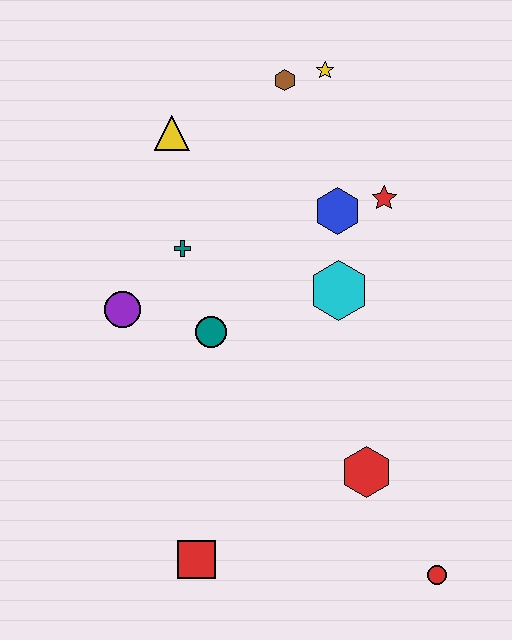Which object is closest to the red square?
The red hexagon is closest to the red square.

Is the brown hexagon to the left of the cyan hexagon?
Yes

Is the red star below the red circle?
No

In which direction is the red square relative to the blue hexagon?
The red square is below the blue hexagon.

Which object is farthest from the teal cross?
The red circle is farthest from the teal cross.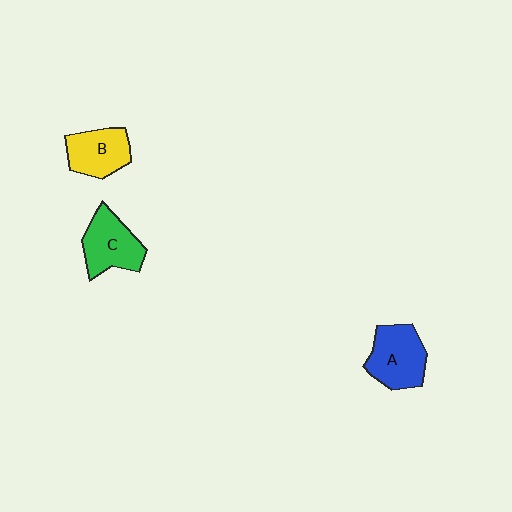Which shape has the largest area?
Shape A (blue).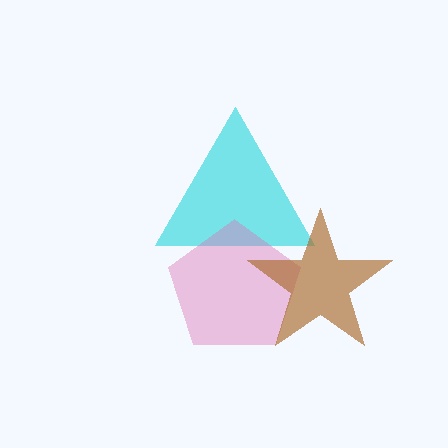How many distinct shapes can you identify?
There are 3 distinct shapes: a cyan triangle, a pink pentagon, a brown star.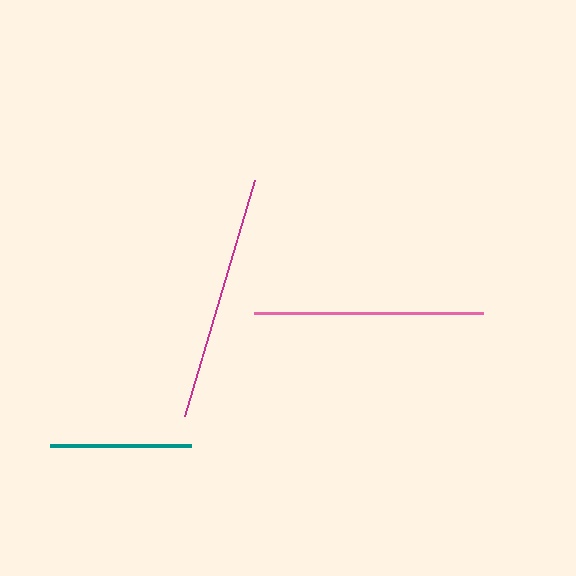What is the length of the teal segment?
The teal segment is approximately 140 pixels long.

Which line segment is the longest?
The magenta line is the longest at approximately 246 pixels.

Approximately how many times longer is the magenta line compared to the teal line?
The magenta line is approximately 1.8 times the length of the teal line.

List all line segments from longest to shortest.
From longest to shortest: magenta, pink, teal.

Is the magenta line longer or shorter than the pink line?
The magenta line is longer than the pink line.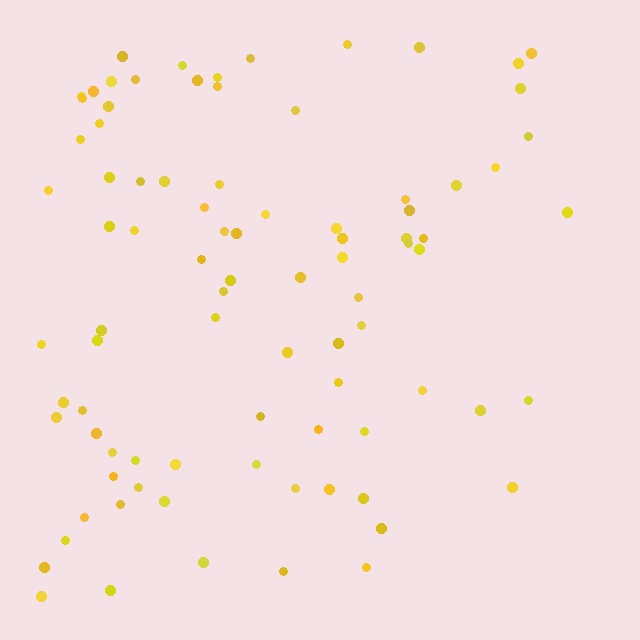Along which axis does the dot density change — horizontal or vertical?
Horizontal.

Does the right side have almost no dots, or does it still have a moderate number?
Still a moderate number, just noticeably fewer than the left.